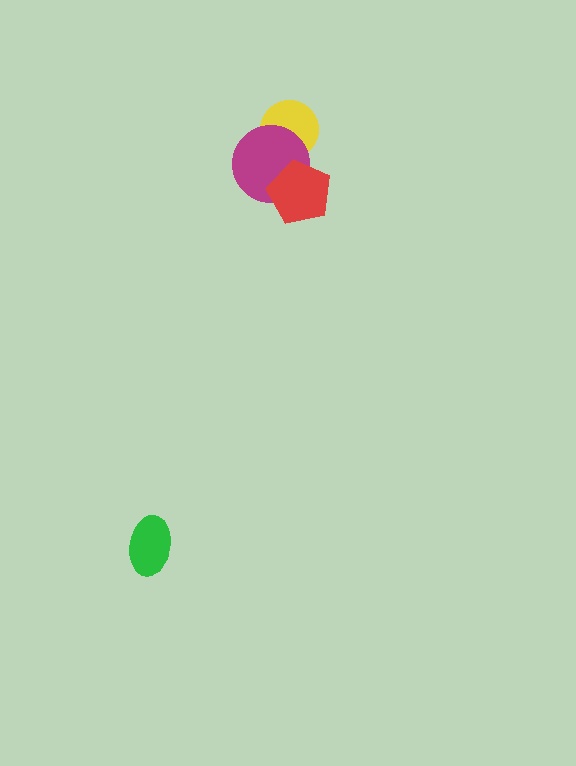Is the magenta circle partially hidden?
Yes, it is partially covered by another shape.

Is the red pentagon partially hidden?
No, no other shape covers it.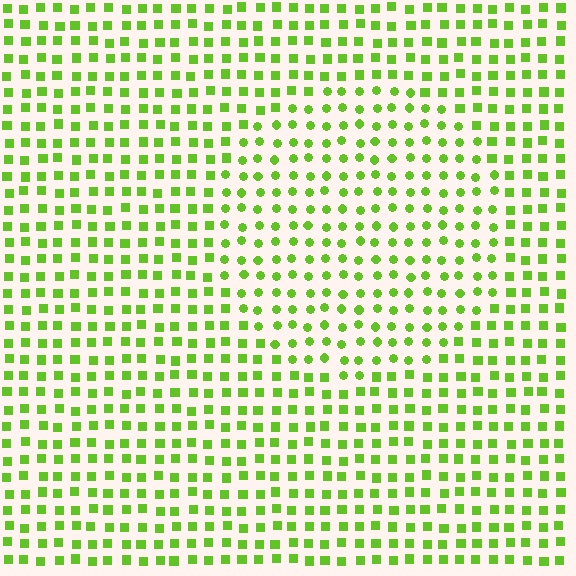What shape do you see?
I see a circle.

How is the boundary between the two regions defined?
The boundary is defined by a change in element shape: circles inside vs. squares outside. All elements share the same color and spacing.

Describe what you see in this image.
The image is filled with small lime elements arranged in a uniform grid. A circle-shaped region contains circles, while the surrounding area contains squares. The boundary is defined purely by the change in element shape.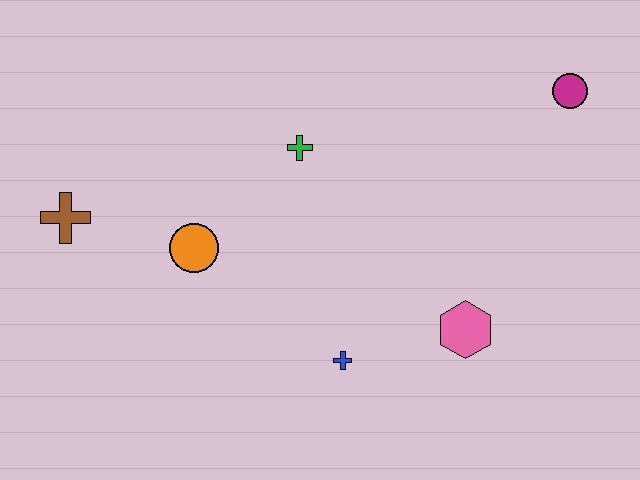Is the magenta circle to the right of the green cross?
Yes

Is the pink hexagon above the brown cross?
No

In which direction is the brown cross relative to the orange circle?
The brown cross is to the left of the orange circle.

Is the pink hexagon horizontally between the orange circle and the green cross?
No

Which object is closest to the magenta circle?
The pink hexagon is closest to the magenta circle.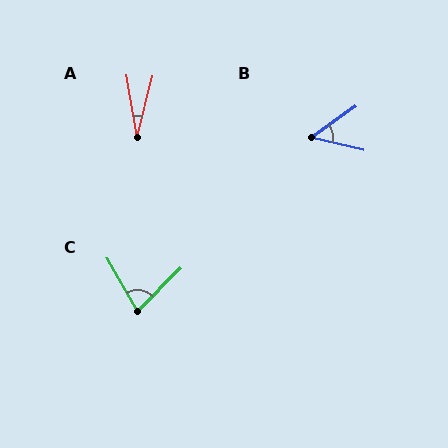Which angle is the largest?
C, at approximately 75 degrees.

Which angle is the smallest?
A, at approximately 23 degrees.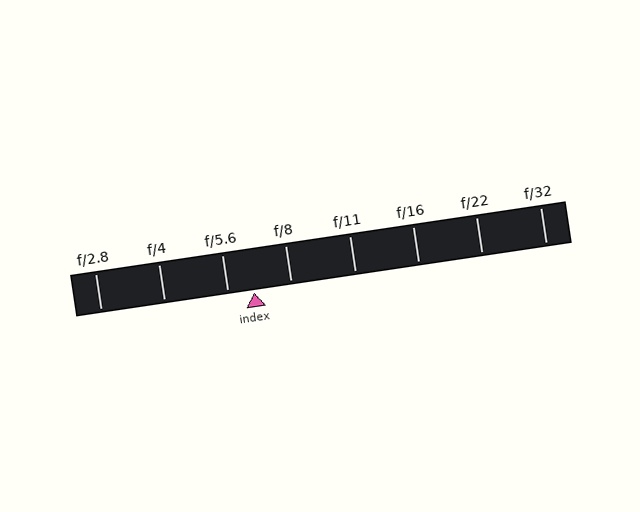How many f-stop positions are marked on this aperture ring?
There are 8 f-stop positions marked.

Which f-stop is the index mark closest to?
The index mark is closest to f/5.6.